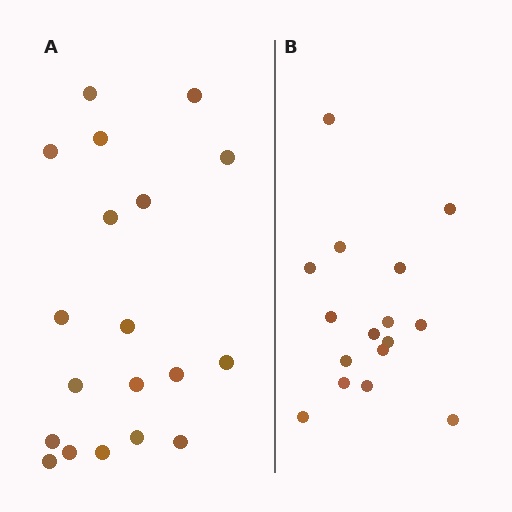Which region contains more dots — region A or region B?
Region A (the left region) has more dots.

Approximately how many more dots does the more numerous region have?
Region A has just a few more — roughly 2 or 3 more dots than region B.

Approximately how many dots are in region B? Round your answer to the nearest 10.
About 20 dots. (The exact count is 16, which rounds to 20.)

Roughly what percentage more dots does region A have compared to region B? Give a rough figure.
About 20% more.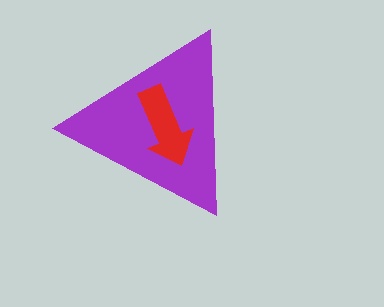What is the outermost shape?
The purple triangle.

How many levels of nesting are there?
2.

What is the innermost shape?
The red arrow.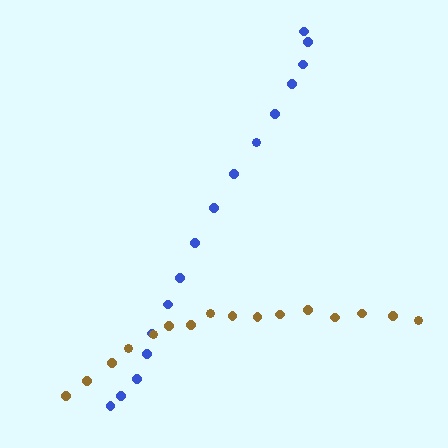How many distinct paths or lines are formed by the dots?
There are 2 distinct paths.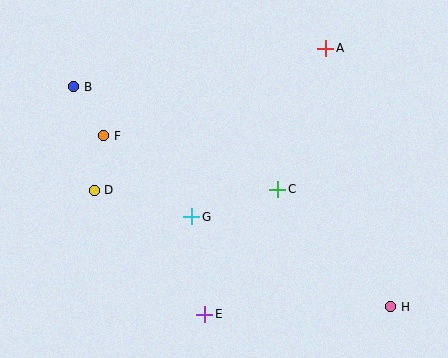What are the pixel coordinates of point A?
Point A is at (326, 48).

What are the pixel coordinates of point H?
Point H is at (391, 307).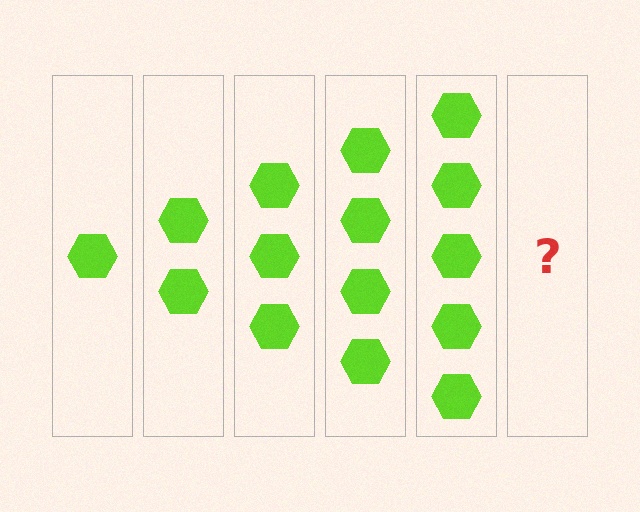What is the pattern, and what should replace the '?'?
The pattern is that each step adds one more hexagon. The '?' should be 6 hexagons.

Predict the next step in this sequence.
The next step is 6 hexagons.